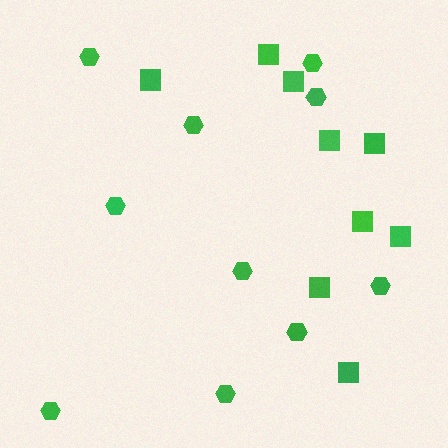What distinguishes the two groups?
There are 2 groups: one group of squares (9) and one group of hexagons (10).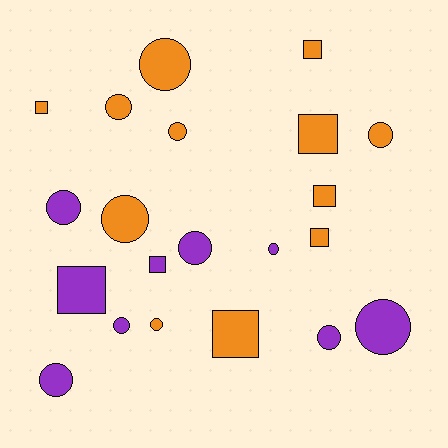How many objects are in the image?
There are 21 objects.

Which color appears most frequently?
Orange, with 12 objects.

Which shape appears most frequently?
Circle, with 13 objects.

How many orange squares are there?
There are 6 orange squares.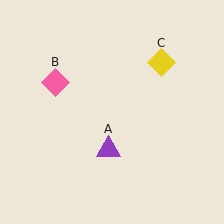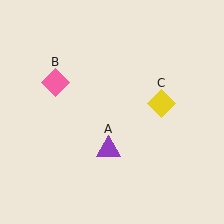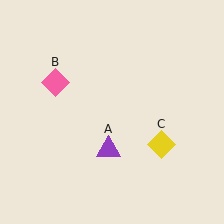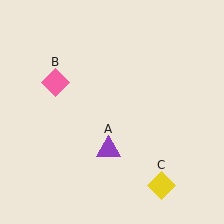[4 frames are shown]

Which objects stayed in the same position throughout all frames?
Purple triangle (object A) and pink diamond (object B) remained stationary.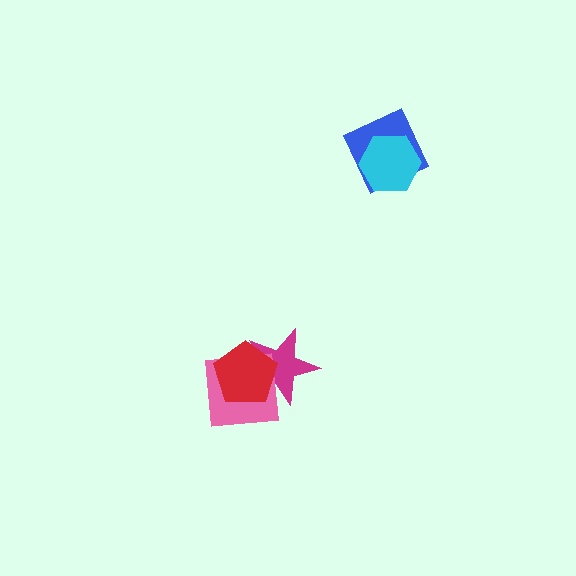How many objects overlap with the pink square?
2 objects overlap with the pink square.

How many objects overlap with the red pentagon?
2 objects overlap with the red pentagon.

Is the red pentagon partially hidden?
No, no other shape covers it.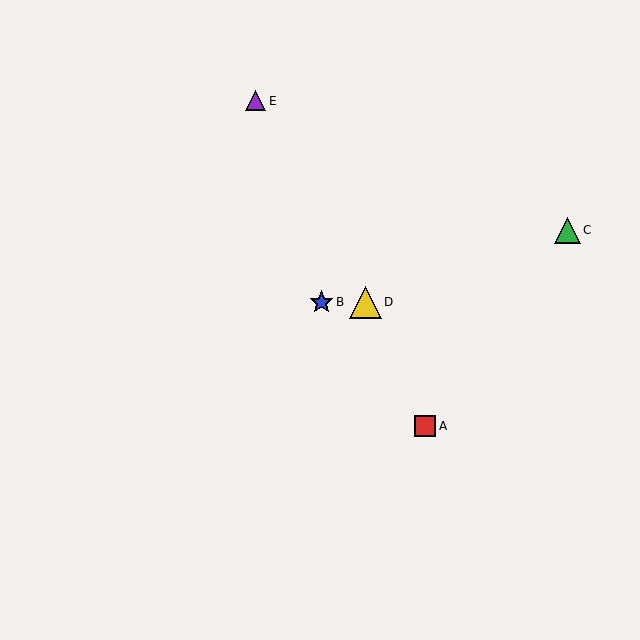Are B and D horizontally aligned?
Yes, both are at y≈302.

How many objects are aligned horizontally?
2 objects (B, D) are aligned horizontally.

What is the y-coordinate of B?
Object B is at y≈302.